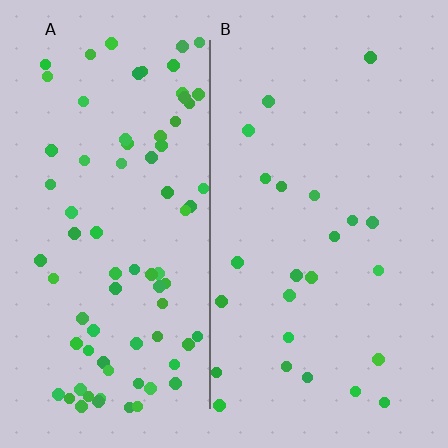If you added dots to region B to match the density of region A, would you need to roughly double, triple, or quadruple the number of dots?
Approximately triple.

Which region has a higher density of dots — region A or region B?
A (the left).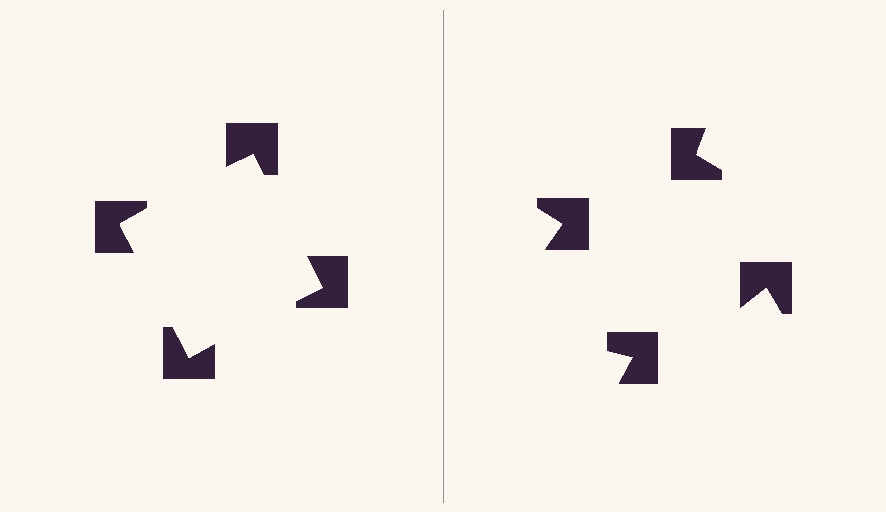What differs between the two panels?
The notched squares are positioned identically on both sides; only the wedge orientations differ. On the left they align to a square; on the right they are misaligned.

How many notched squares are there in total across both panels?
8 — 4 on each side.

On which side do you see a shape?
An illusory square appears on the left side. On the right side the wedge cuts are rotated, so no coherent shape forms.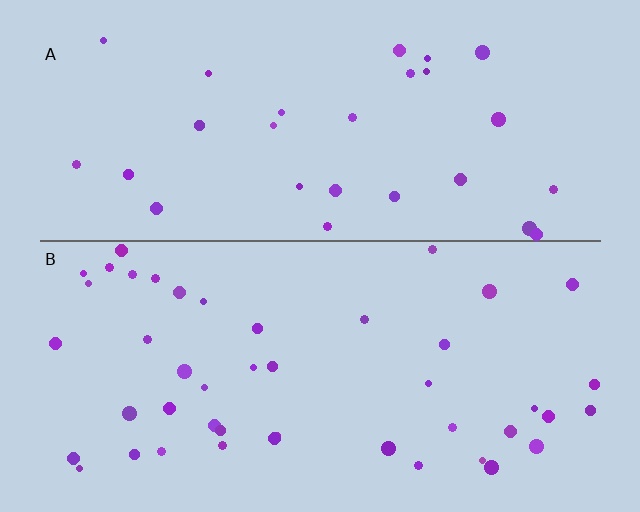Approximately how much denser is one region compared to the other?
Approximately 1.6× — region B over region A.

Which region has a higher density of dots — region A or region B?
B (the bottom).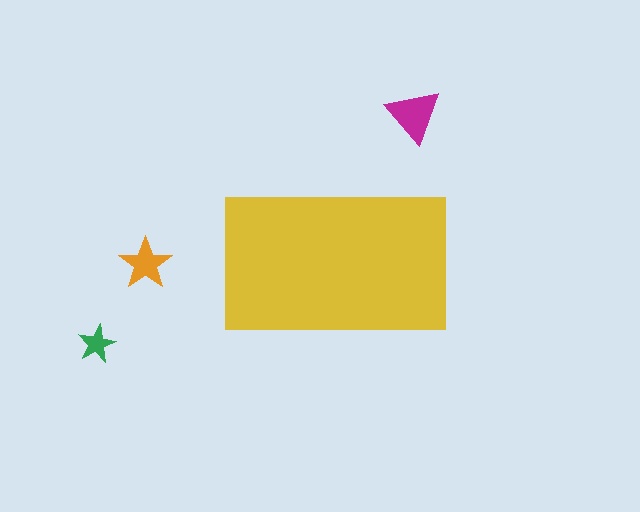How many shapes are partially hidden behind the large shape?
0 shapes are partially hidden.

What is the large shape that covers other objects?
A yellow rectangle.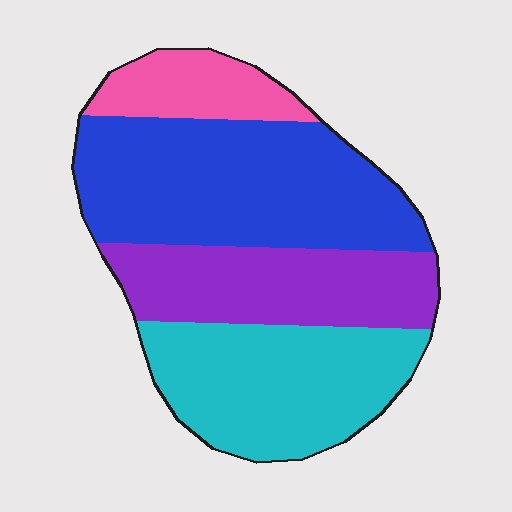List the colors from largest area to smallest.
From largest to smallest: blue, cyan, purple, pink.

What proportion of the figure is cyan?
Cyan covers about 30% of the figure.